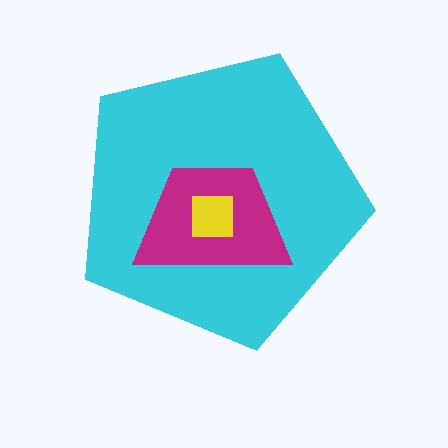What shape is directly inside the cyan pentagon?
The magenta trapezoid.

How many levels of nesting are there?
3.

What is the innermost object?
The yellow square.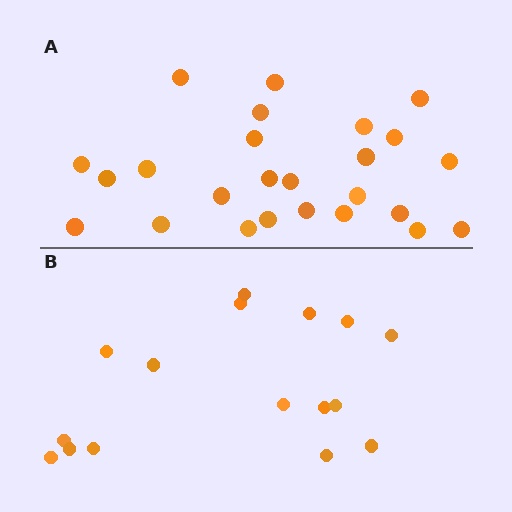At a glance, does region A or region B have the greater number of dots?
Region A (the top region) has more dots.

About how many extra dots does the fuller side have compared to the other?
Region A has roughly 8 or so more dots than region B.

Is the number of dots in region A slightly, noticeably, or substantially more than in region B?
Region A has substantially more. The ratio is roughly 1.6 to 1.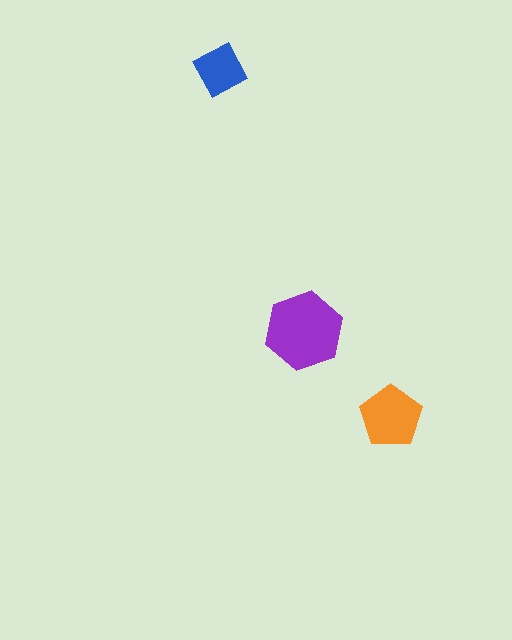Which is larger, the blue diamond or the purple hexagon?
The purple hexagon.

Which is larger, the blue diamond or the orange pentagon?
The orange pentagon.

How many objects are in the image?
There are 3 objects in the image.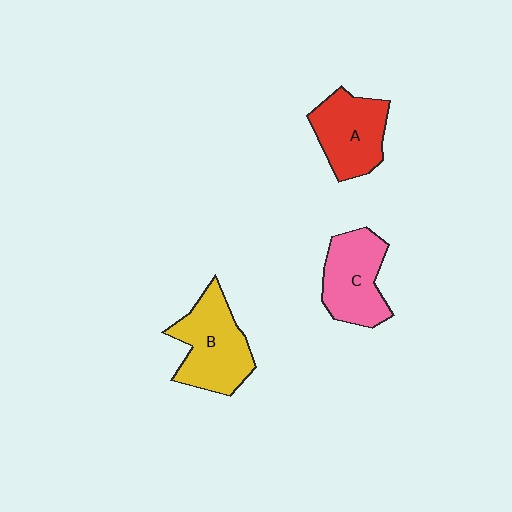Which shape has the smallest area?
Shape A (red).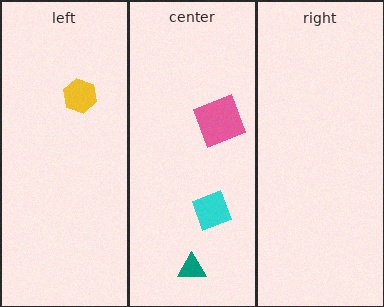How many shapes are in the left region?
1.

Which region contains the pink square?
The center region.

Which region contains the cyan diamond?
The center region.